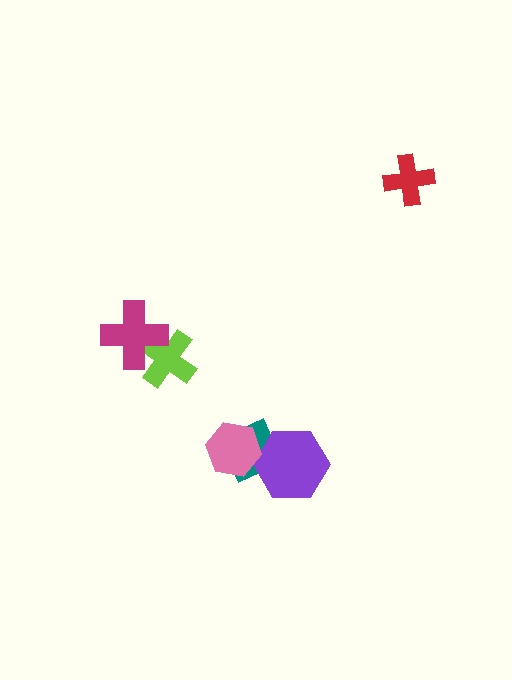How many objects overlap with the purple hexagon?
1 object overlaps with the purple hexagon.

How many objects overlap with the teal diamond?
2 objects overlap with the teal diamond.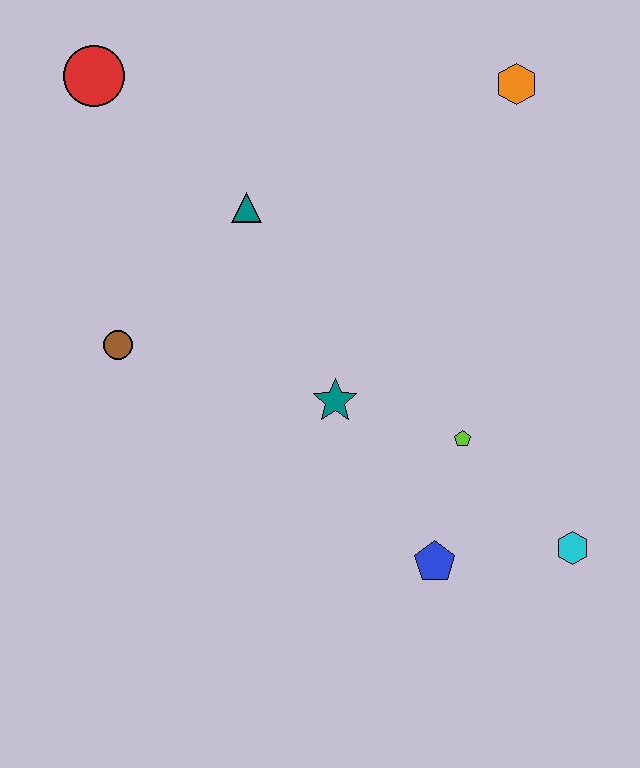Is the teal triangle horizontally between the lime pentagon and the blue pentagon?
No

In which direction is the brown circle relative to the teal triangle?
The brown circle is below the teal triangle.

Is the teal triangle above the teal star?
Yes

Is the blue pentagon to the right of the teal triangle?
Yes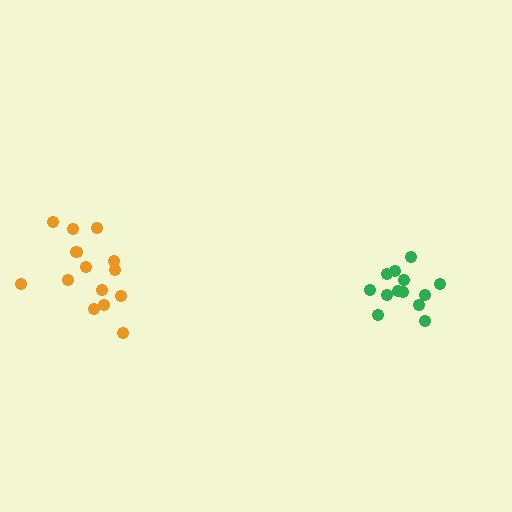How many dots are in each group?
Group 1: 13 dots, Group 2: 14 dots (27 total).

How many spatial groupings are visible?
There are 2 spatial groupings.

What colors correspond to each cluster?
The clusters are colored: green, orange.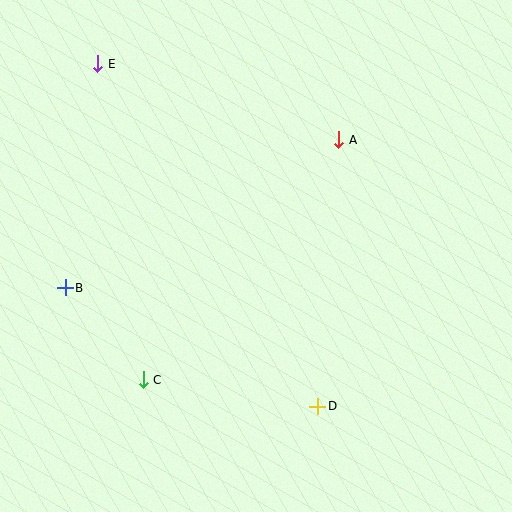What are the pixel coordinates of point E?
Point E is at (98, 64).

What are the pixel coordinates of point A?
Point A is at (339, 140).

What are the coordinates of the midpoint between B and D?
The midpoint between B and D is at (192, 347).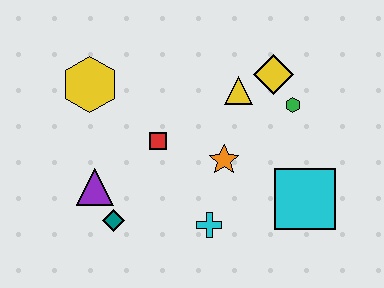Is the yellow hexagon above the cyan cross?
Yes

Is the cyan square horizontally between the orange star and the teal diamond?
No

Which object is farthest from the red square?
The cyan square is farthest from the red square.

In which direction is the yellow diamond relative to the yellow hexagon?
The yellow diamond is to the right of the yellow hexagon.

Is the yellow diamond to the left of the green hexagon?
Yes